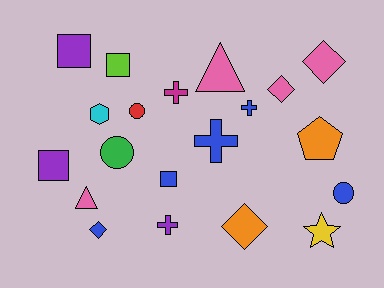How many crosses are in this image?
There are 4 crosses.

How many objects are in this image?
There are 20 objects.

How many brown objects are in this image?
There are no brown objects.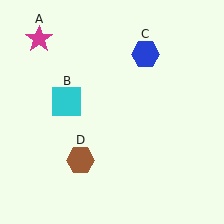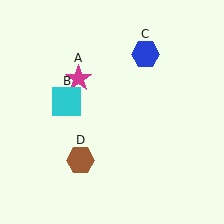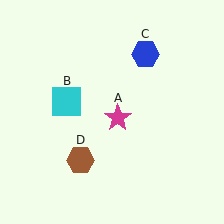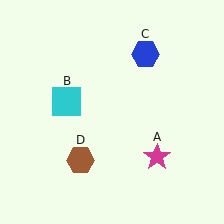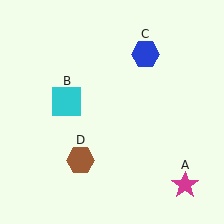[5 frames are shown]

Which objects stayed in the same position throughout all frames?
Cyan square (object B) and blue hexagon (object C) and brown hexagon (object D) remained stationary.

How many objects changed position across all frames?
1 object changed position: magenta star (object A).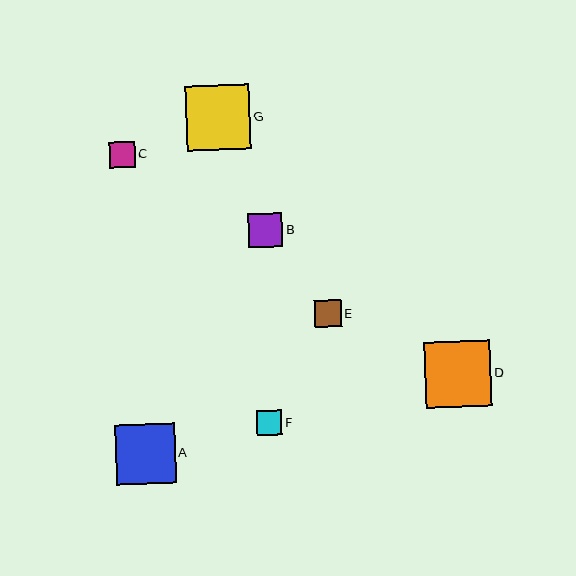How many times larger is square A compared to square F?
Square A is approximately 2.3 times the size of square F.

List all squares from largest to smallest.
From largest to smallest: D, G, A, B, E, C, F.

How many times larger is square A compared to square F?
Square A is approximately 2.3 times the size of square F.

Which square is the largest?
Square D is the largest with a size of approximately 66 pixels.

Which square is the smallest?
Square F is the smallest with a size of approximately 25 pixels.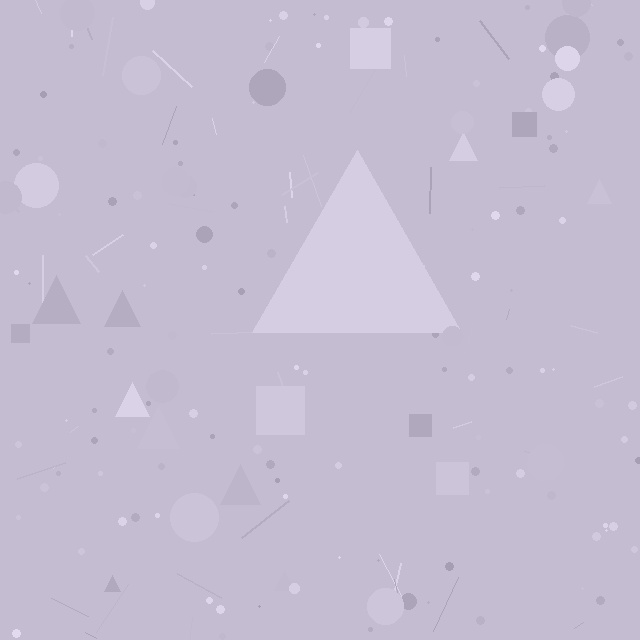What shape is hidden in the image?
A triangle is hidden in the image.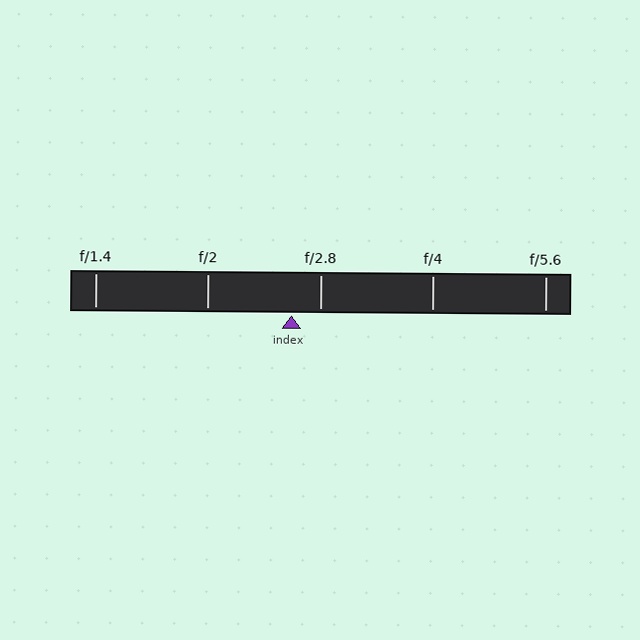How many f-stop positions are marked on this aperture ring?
There are 5 f-stop positions marked.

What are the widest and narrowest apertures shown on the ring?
The widest aperture shown is f/1.4 and the narrowest is f/5.6.